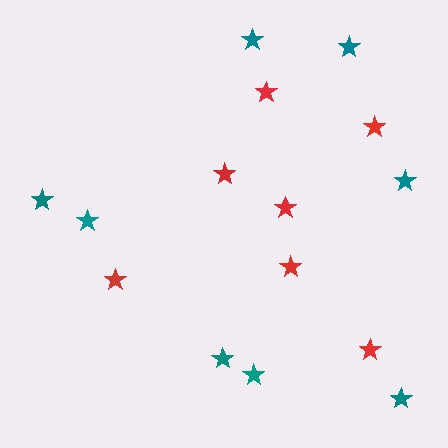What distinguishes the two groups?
There are 2 groups: one group of teal stars (8) and one group of red stars (7).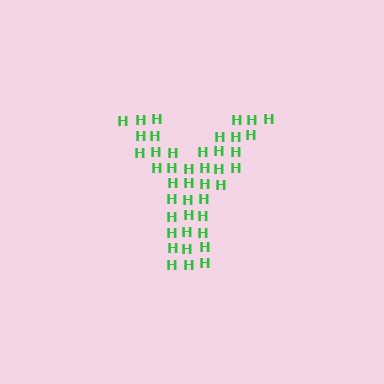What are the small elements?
The small elements are letter H's.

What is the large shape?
The large shape is the letter Y.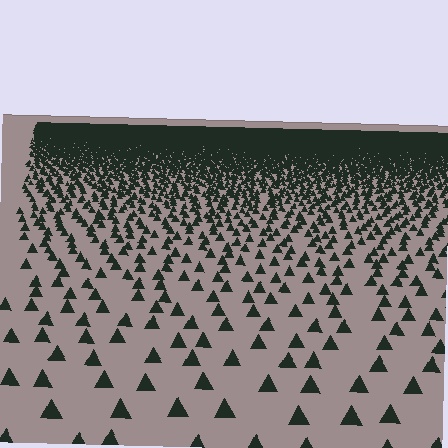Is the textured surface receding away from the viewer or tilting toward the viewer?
The surface is receding away from the viewer. Texture elements get smaller and denser toward the top.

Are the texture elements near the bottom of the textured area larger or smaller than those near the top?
Larger. Near the bottom, elements are closer to the viewer and appear at a bigger on-screen size.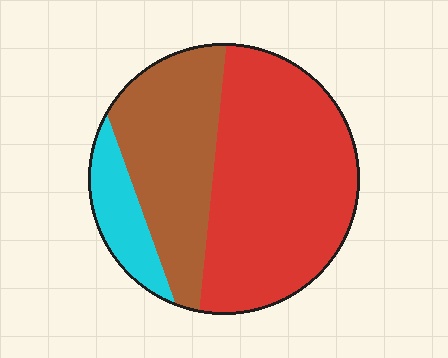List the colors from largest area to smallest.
From largest to smallest: red, brown, cyan.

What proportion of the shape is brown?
Brown covers around 35% of the shape.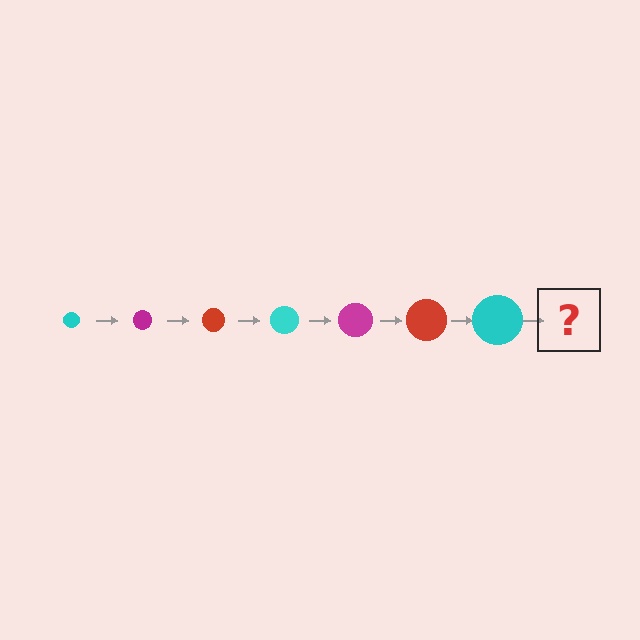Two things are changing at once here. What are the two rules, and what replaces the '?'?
The two rules are that the circle grows larger each step and the color cycles through cyan, magenta, and red. The '?' should be a magenta circle, larger than the previous one.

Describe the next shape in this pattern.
It should be a magenta circle, larger than the previous one.